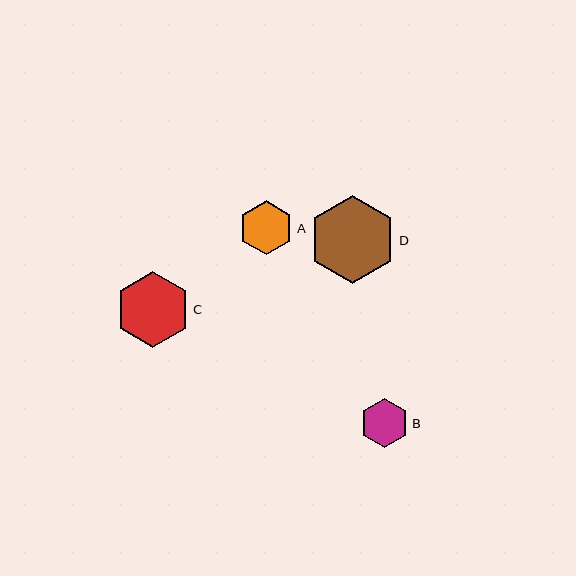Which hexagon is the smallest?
Hexagon B is the smallest with a size of approximately 49 pixels.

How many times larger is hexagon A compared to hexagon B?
Hexagon A is approximately 1.1 times the size of hexagon B.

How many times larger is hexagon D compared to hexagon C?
Hexagon D is approximately 1.2 times the size of hexagon C.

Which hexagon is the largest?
Hexagon D is the largest with a size of approximately 87 pixels.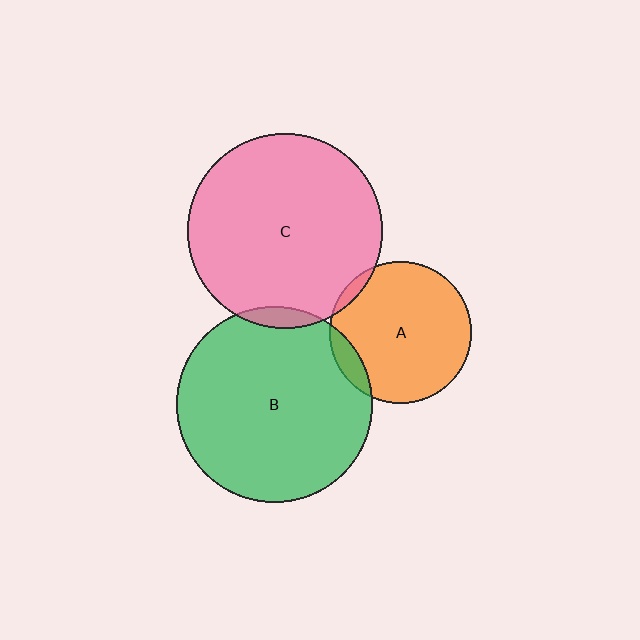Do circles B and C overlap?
Yes.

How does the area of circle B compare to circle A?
Approximately 1.9 times.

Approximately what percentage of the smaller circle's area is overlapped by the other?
Approximately 5%.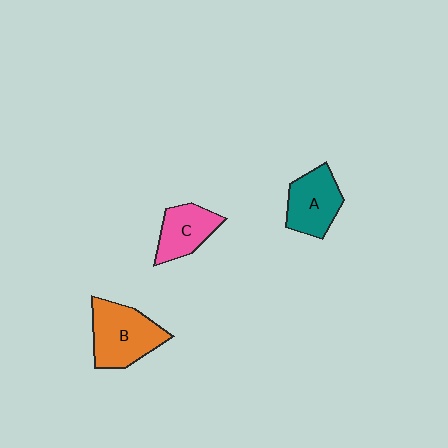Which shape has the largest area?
Shape B (orange).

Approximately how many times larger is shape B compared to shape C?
Approximately 1.4 times.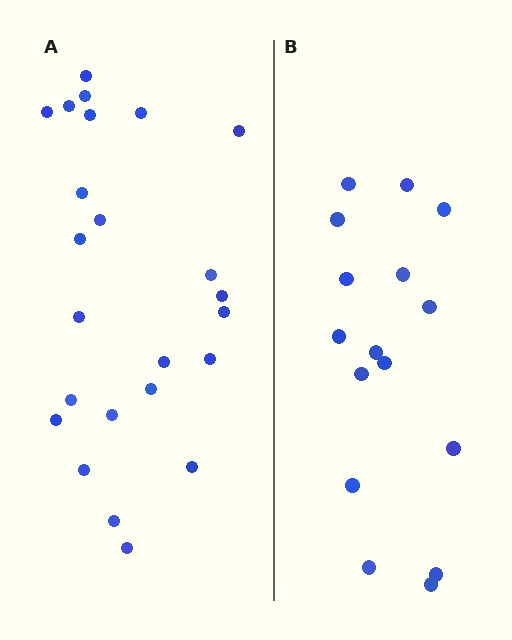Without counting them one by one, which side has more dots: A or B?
Region A (the left region) has more dots.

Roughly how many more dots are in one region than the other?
Region A has roughly 8 or so more dots than region B.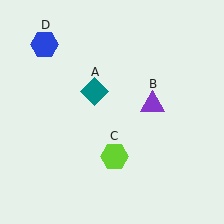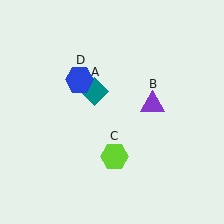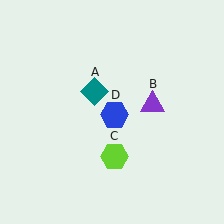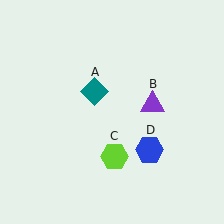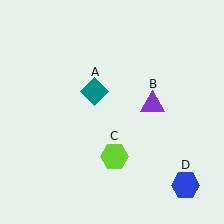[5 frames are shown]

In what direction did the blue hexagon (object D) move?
The blue hexagon (object D) moved down and to the right.